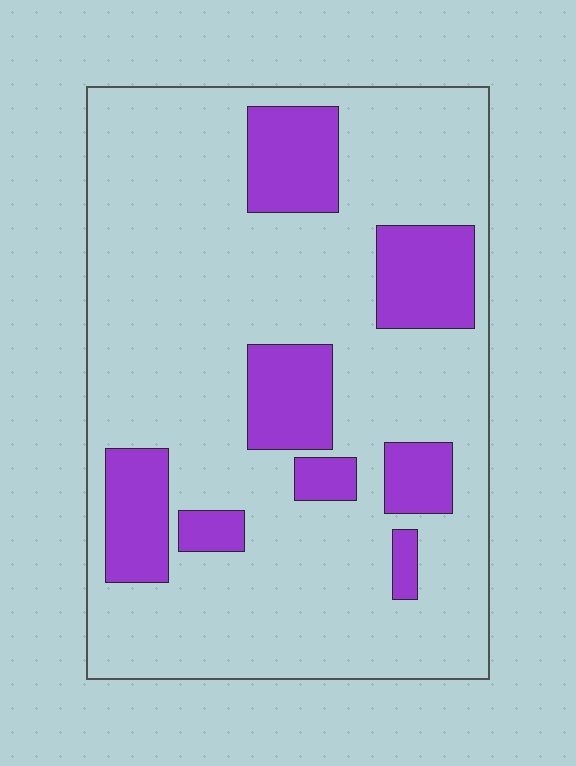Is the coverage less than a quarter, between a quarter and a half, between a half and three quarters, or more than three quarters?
Less than a quarter.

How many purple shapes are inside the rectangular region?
8.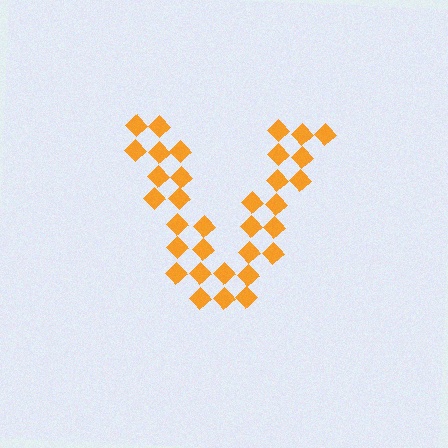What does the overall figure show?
The overall figure shows the letter V.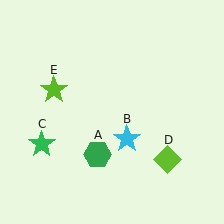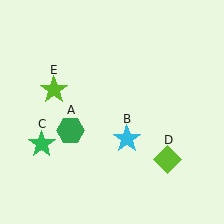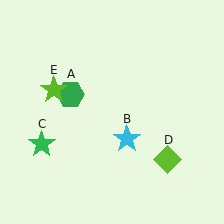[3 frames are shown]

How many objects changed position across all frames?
1 object changed position: green hexagon (object A).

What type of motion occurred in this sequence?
The green hexagon (object A) rotated clockwise around the center of the scene.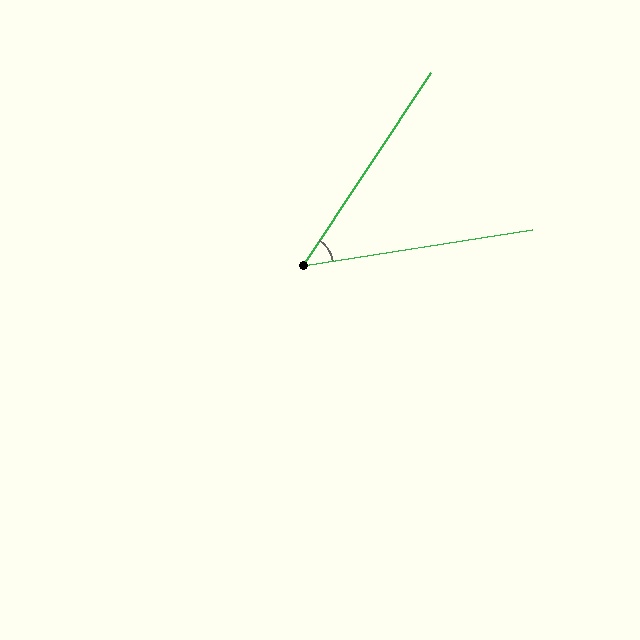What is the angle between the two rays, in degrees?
Approximately 48 degrees.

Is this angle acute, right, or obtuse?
It is acute.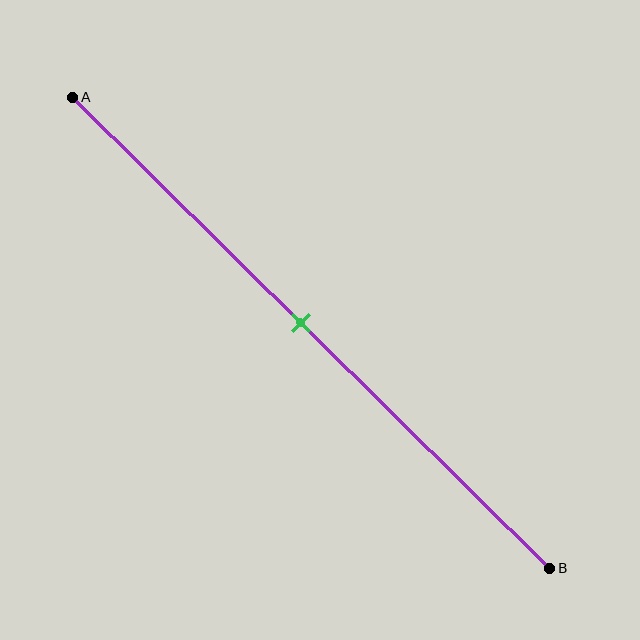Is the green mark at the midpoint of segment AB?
Yes, the mark is approximately at the midpoint.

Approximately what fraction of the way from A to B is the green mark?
The green mark is approximately 50% of the way from A to B.